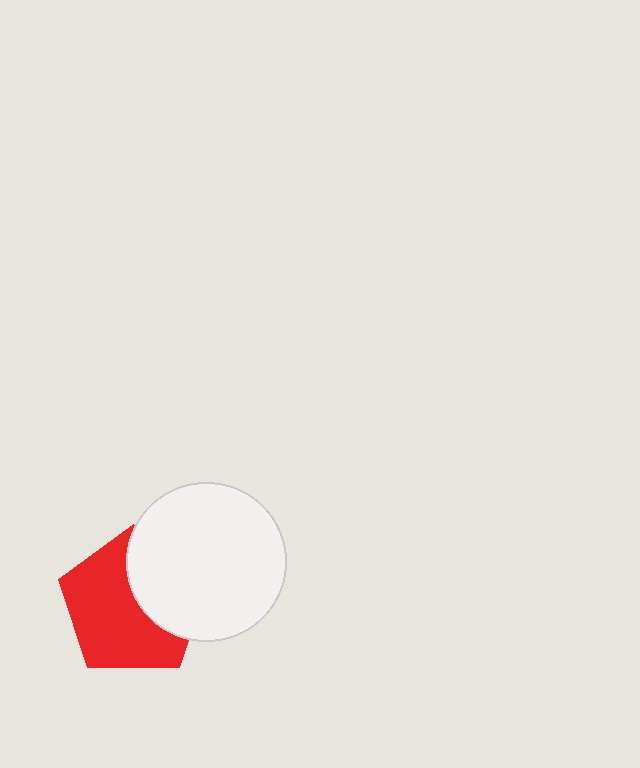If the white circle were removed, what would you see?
You would see the complete red pentagon.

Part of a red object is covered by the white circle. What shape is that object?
It is a pentagon.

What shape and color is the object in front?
The object in front is a white circle.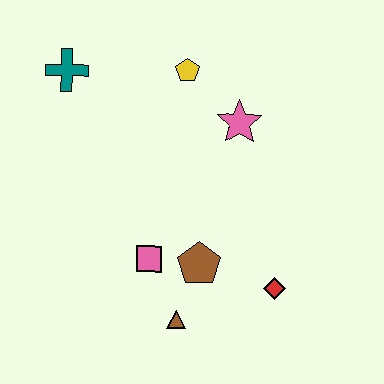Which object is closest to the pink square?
The brown pentagon is closest to the pink square.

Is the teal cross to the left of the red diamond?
Yes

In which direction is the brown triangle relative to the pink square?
The brown triangle is below the pink square.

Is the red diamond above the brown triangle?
Yes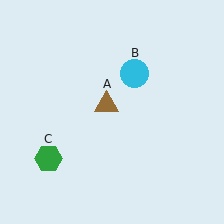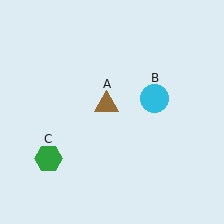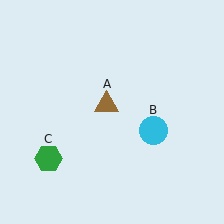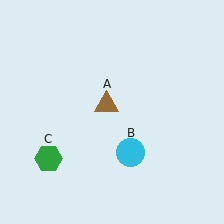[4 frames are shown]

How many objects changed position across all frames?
1 object changed position: cyan circle (object B).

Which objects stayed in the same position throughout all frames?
Brown triangle (object A) and green hexagon (object C) remained stationary.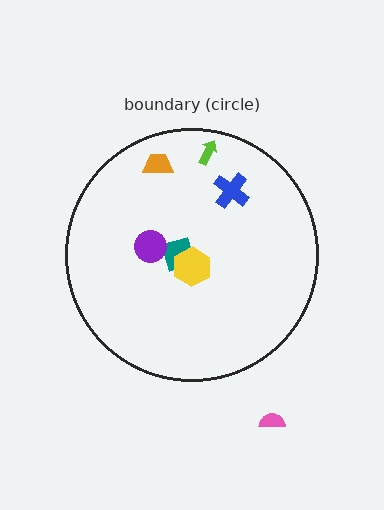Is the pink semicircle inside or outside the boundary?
Outside.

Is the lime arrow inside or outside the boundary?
Inside.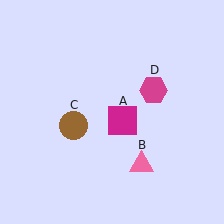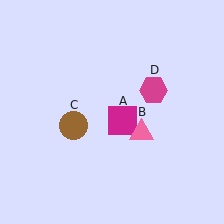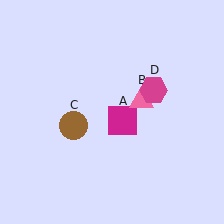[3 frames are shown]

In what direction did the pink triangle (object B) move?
The pink triangle (object B) moved up.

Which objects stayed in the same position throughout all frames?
Magenta square (object A) and brown circle (object C) and magenta hexagon (object D) remained stationary.